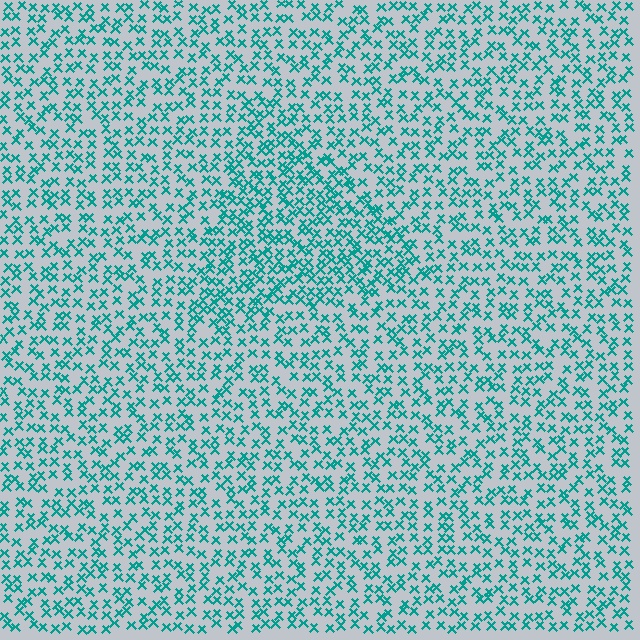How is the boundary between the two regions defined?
The boundary is defined by a change in element density (approximately 1.6x ratio). All elements are the same color, size, and shape.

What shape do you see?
I see a triangle.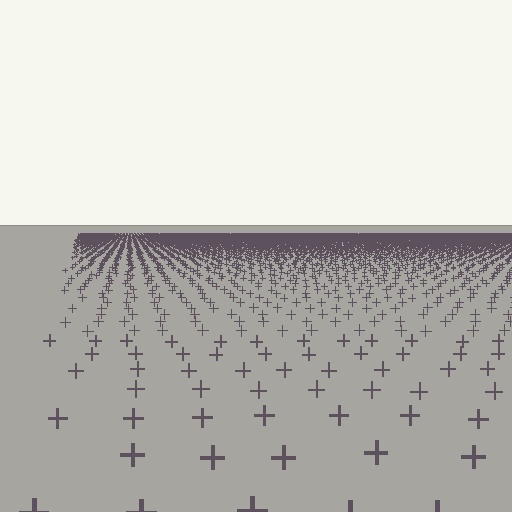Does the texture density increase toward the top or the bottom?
Density increases toward the top.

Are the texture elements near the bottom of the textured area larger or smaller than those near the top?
Larger. Near the bottom, elements are closer to the viewer and appear at a bigger on-screen size.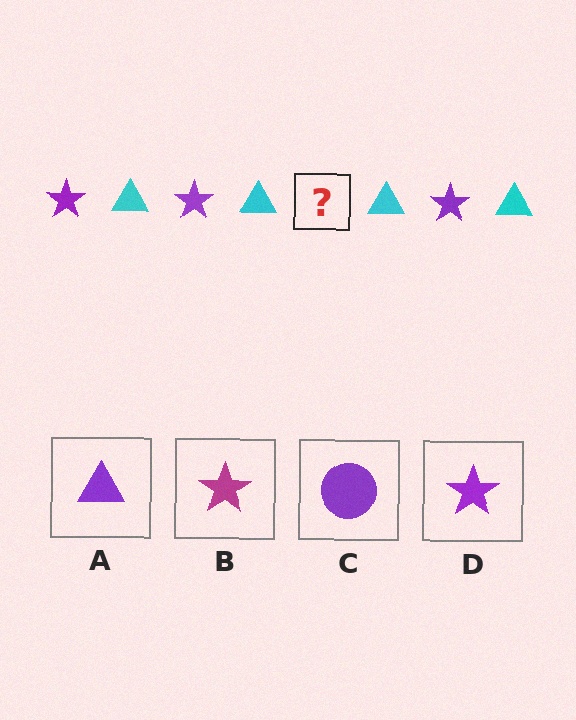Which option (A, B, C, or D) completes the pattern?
D.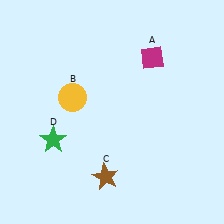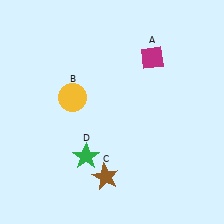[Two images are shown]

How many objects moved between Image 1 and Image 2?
1 object moved between the two images.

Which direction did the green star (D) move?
The green star (D) moved right.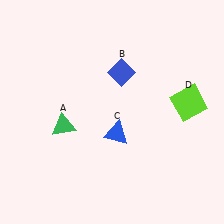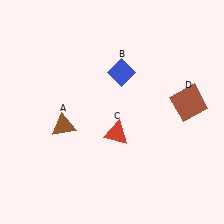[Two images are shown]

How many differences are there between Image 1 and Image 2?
There are 3 differences between the two images.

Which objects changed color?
A changed from green to brown. C changed from blue to red. D changed from lime to brown.